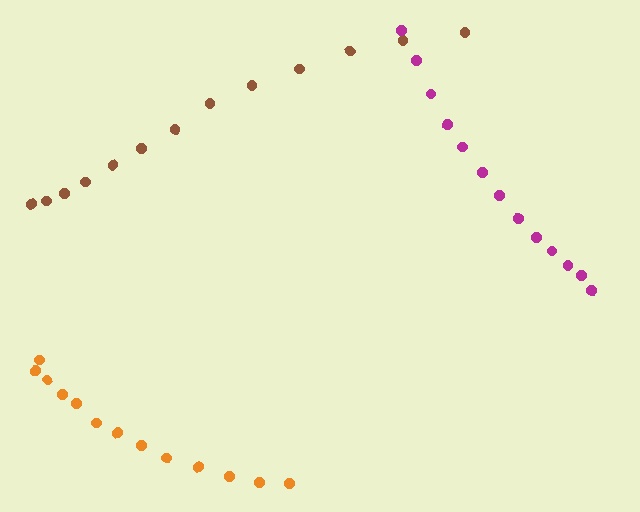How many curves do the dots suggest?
There are 3 distinct paths.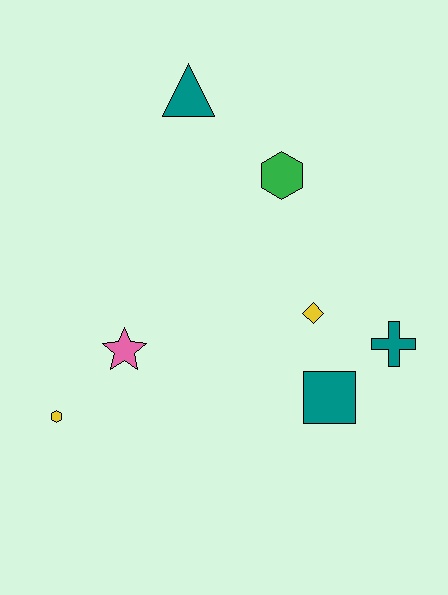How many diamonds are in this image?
There is 1 diamond.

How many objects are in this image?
There are 7 objects.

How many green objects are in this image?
There is 1 green object.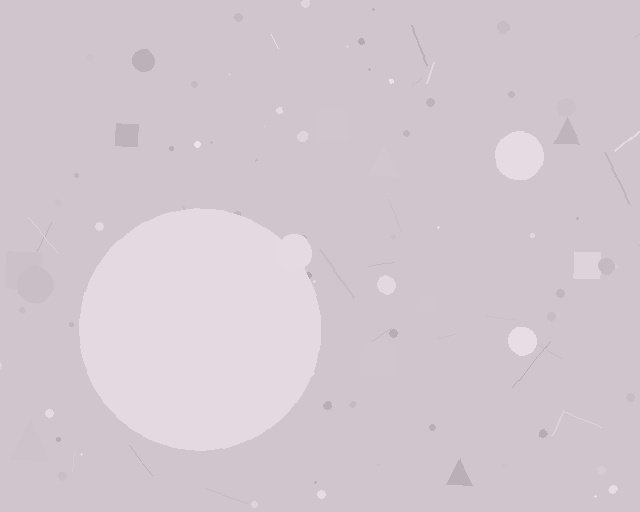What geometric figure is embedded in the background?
A circle is embedded in the background.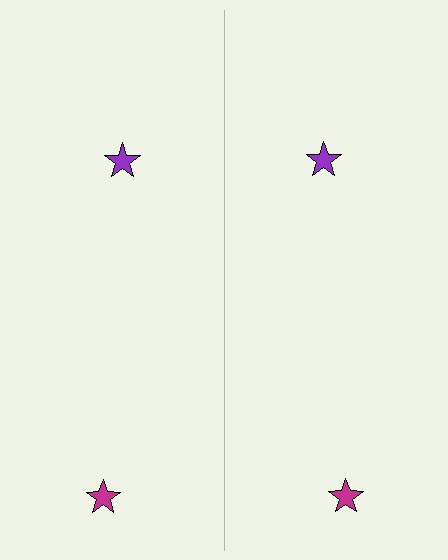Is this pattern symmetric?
Yes, this pattern has bilateral (reflection) symmetry.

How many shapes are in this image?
There are 4 shapes in this image.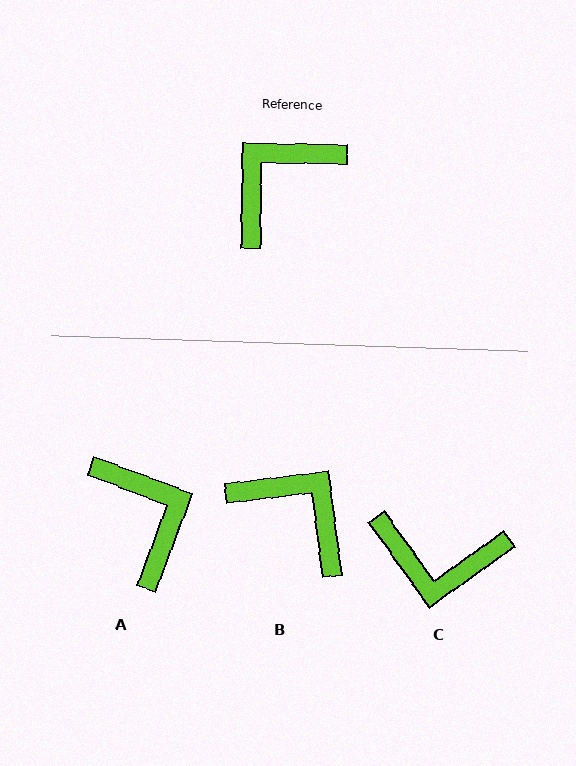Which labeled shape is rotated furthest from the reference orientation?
C, about 126 degrees away.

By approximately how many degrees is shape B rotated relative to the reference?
Approximately 82 degrees clockwise.